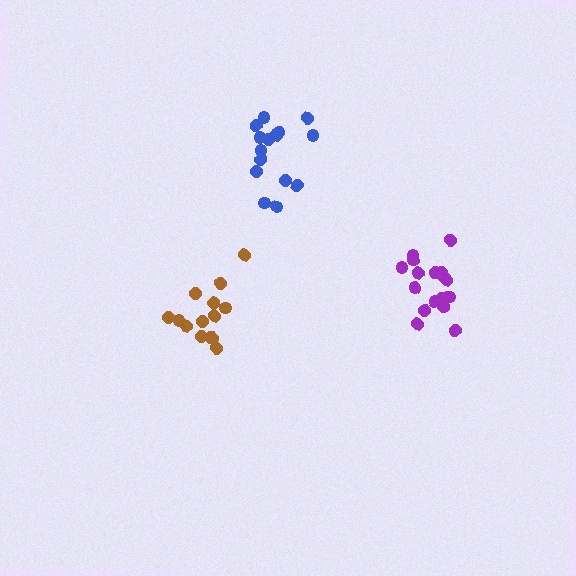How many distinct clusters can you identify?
There are 3 distinct clusters.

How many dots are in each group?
Group 1: 15 dots, Group 2: 17 dots, Group 3: 14 dots (46 total).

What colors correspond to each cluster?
The clusters are colored: blue, purple, brown.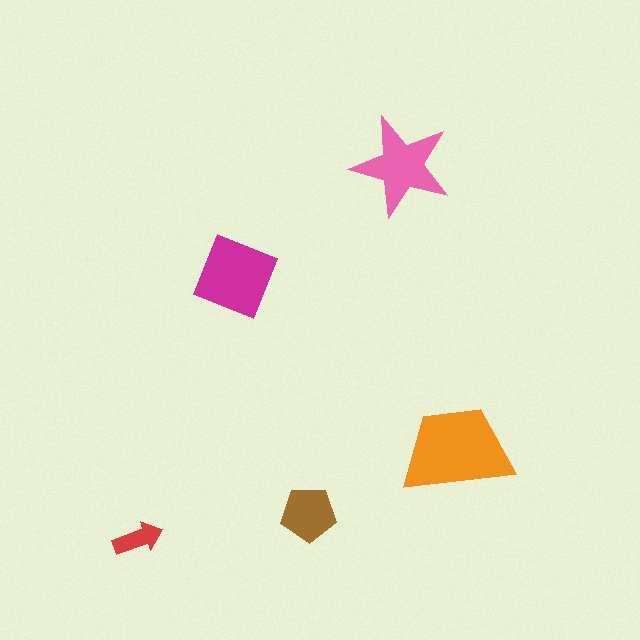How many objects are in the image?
There are 5 objects in the image.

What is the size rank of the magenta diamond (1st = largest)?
2nd.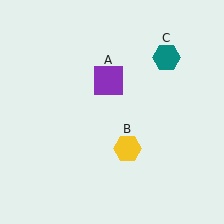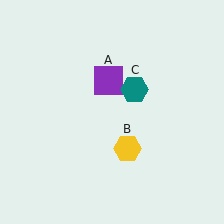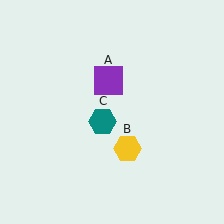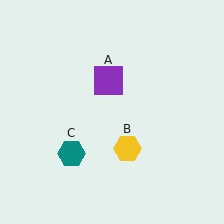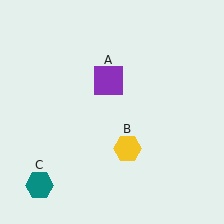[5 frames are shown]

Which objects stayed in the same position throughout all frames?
Purple square (object A) and yellow hexagon (object B) remained stationary.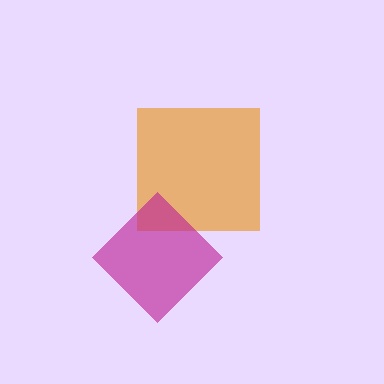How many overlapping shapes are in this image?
There are 2 overlapping shapes in the image.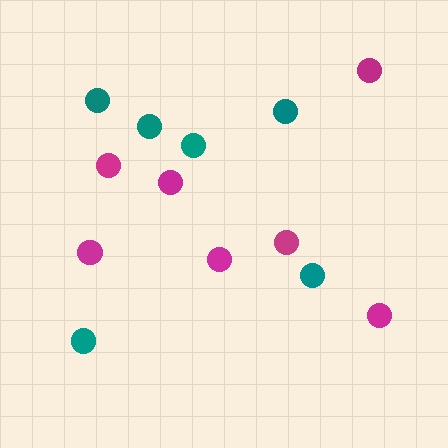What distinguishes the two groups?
There are 2 groups: one group of teal circles (6) and one group of magenta circles (7).